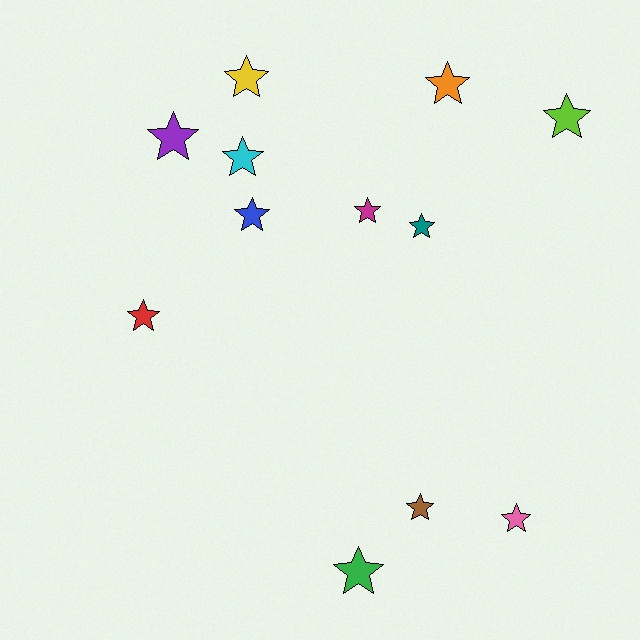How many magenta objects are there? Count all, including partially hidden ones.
There is 1 magenta object.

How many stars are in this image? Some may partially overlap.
There are 12 stars.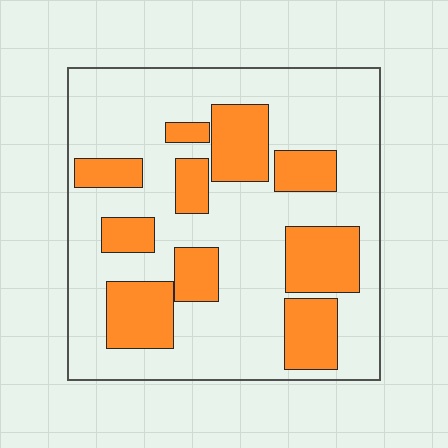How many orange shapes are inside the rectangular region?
10.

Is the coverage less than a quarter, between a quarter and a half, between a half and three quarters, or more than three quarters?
Between a quarter and a half.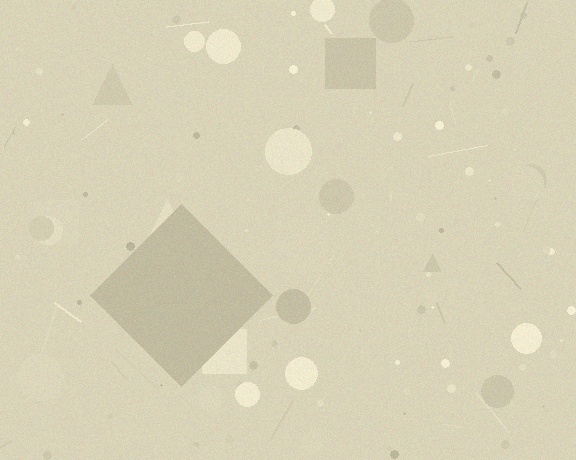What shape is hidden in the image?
A diamond is hidden in the image.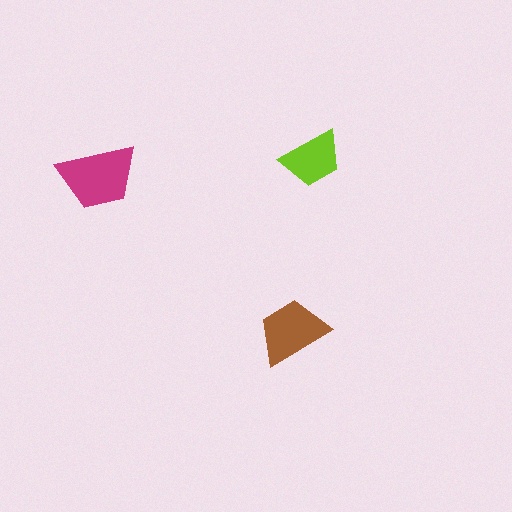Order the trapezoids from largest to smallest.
the magenta one, the brown one, the lime one.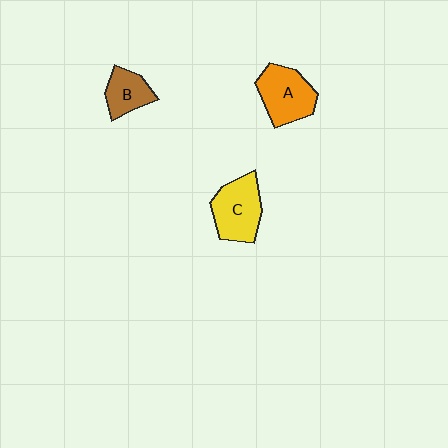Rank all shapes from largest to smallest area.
From largest to smallest: C (yellow), A (orange), B (brown).